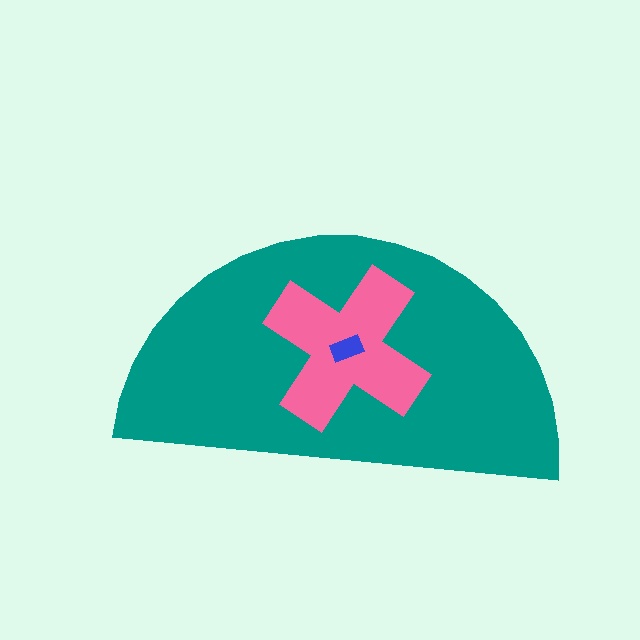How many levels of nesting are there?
3.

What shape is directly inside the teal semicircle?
The pink cross.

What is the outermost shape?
The teal semicircle.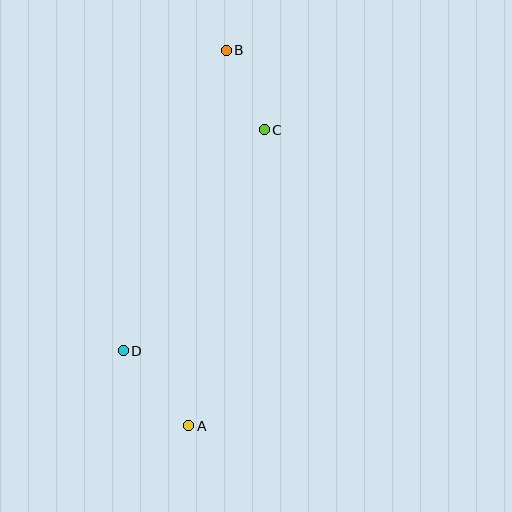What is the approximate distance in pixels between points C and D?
The distance between C and D is approximately 262 pixels.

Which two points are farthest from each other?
Points A and B are farthest from each other.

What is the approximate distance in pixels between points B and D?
The distance between B and D is approximately 318 pixels.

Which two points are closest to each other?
Points B and C are closest to each other.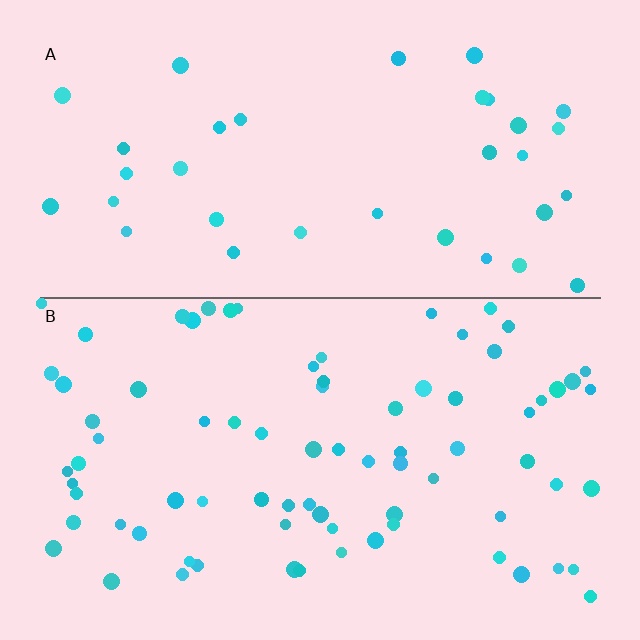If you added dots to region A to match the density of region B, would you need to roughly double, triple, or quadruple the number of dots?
Approximately double.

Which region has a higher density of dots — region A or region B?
B (the bottom).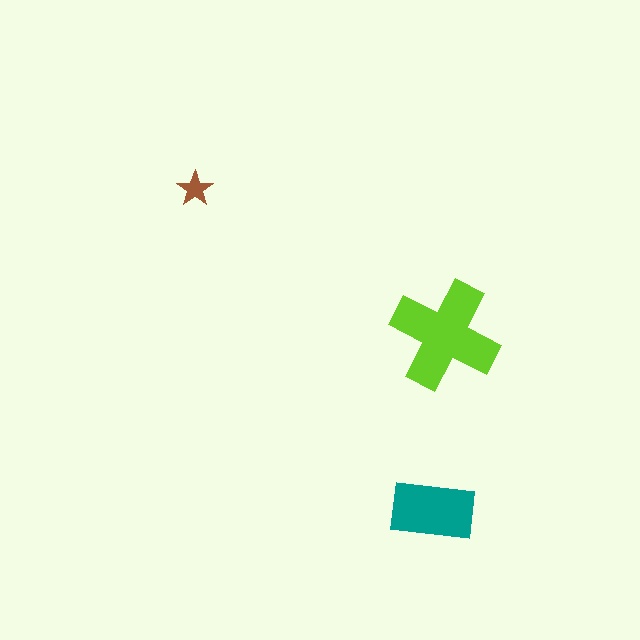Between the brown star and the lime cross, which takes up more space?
The lime cross.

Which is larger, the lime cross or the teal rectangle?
The lime cross.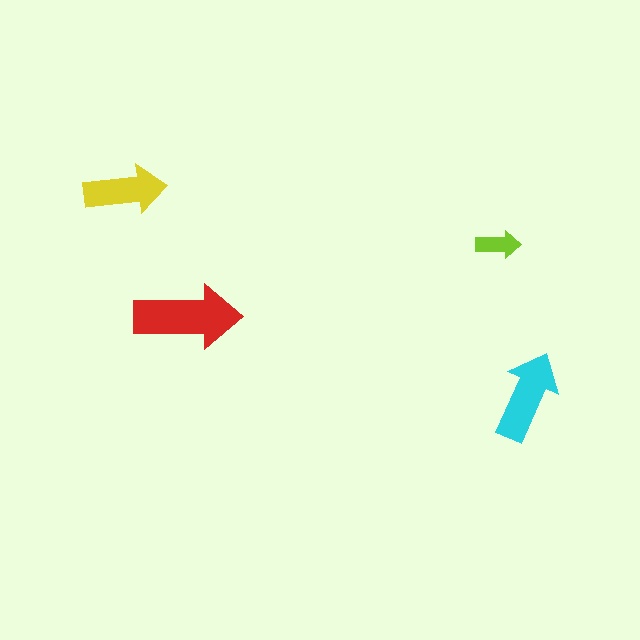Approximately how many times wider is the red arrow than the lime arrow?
About 2.5 times wider.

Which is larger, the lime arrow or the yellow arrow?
The yellow one.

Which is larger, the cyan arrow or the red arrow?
The red one.